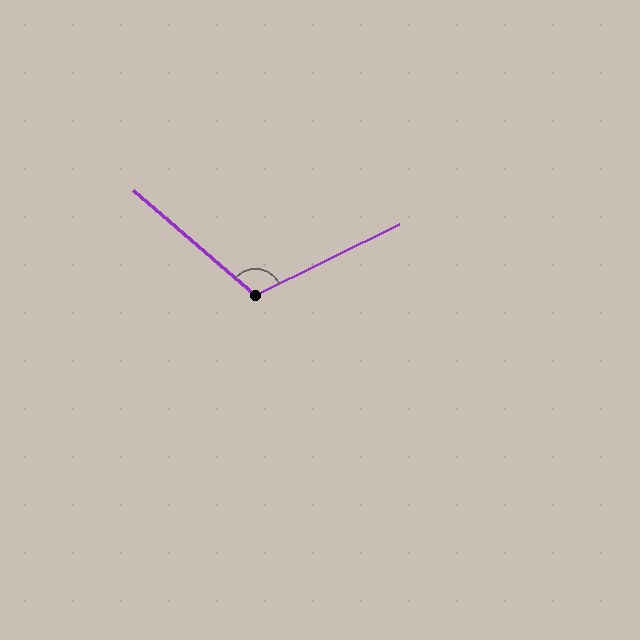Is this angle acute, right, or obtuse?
It is obtuse.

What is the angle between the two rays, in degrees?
Approximately 113 degrees.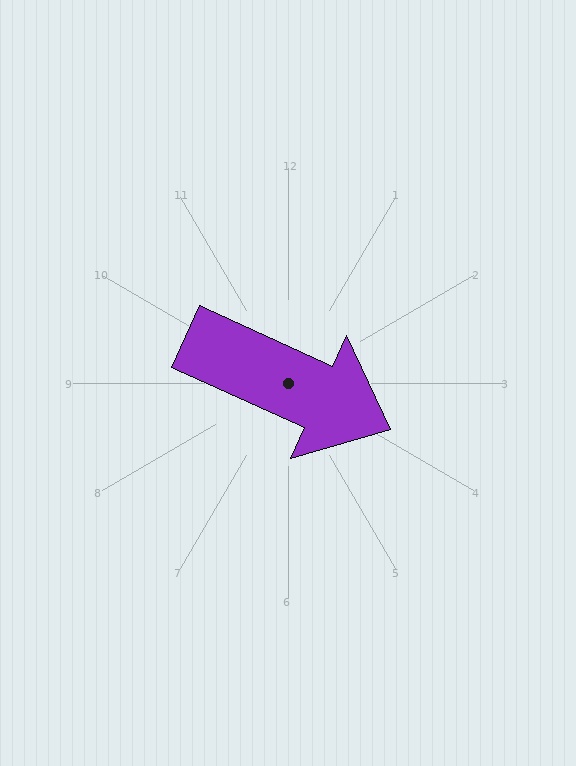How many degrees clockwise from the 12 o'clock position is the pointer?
Approximately 114 degrees.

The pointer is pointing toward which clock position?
Roughly 4 o'clock.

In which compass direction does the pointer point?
Southeast.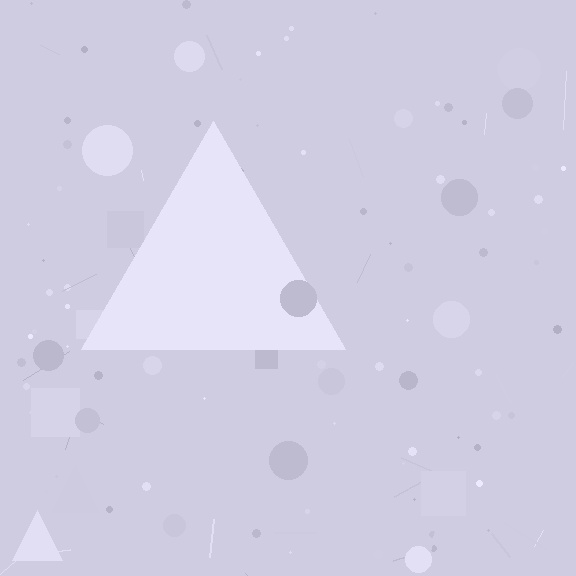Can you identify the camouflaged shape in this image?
The camouflaged shape is a triangle.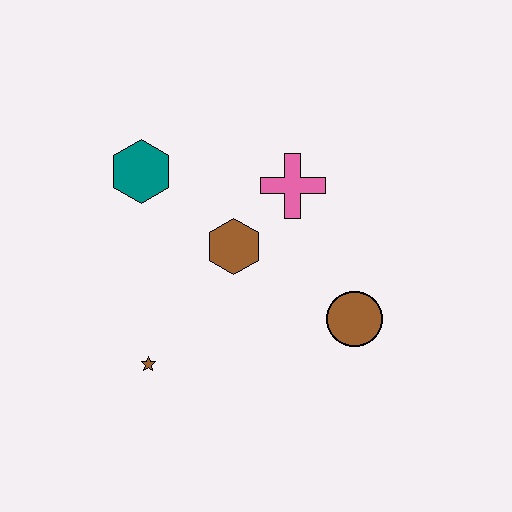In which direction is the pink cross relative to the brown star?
The pink cross is above the brown star.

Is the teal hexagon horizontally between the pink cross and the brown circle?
No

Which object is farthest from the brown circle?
The teal hexagon is farthest from the brown circle.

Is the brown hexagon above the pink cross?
No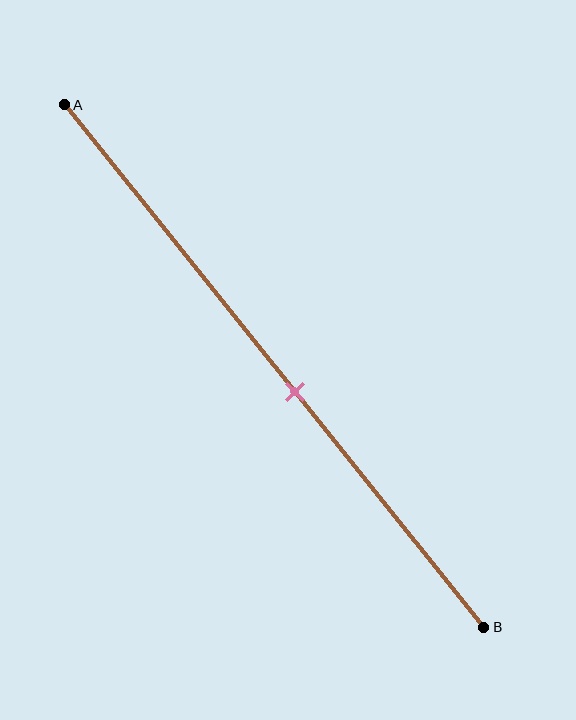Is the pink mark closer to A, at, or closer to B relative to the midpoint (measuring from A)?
The pink mark is closer to point B than the midpoint of segment AB.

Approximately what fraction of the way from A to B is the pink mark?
The pink mark is approximately 55% of the way from A to B.